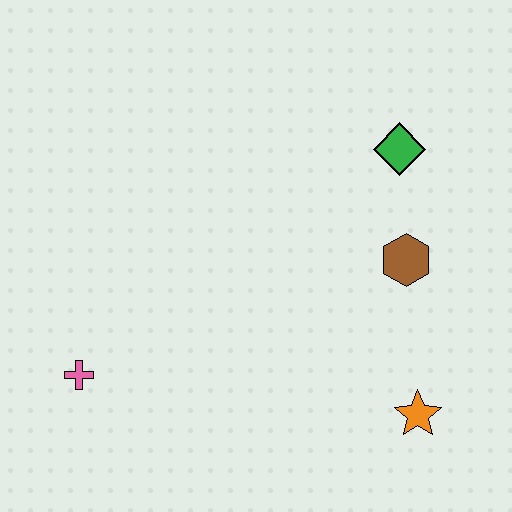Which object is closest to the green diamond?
The brown hexagon is closest to the green diamond.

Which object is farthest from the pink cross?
The green diamond is farthest from the pink cross.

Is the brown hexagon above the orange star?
Yes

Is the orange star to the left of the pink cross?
No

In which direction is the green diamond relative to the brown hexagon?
The green diamond is above the brown hexagon.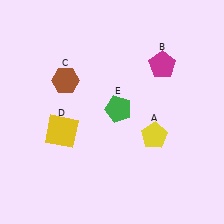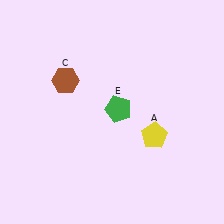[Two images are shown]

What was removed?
The yellow square (D), the magenta pentagon (B) were removed in Image 2.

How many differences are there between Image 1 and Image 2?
There are 2 differences between the two images.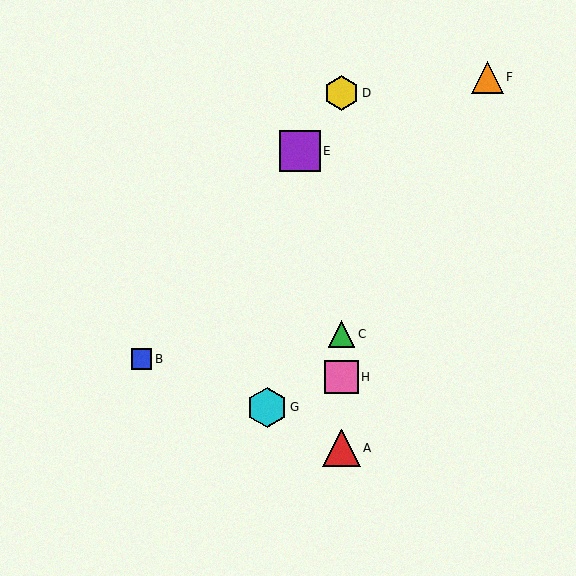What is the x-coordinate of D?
Object D is at x≈342.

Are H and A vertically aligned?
Yes, both are at x≈342.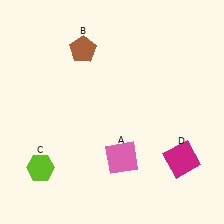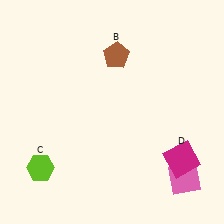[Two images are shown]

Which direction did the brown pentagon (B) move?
The brown pentagon (B) moved right.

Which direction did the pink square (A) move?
The pink square (A) moved right.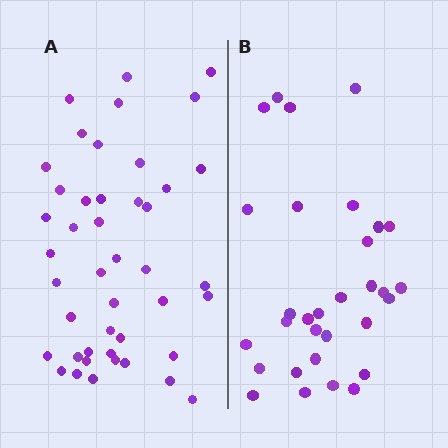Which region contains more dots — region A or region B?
Region A (the left region) has more dots.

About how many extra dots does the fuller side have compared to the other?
Region A has approximately 15 more dots than region B.